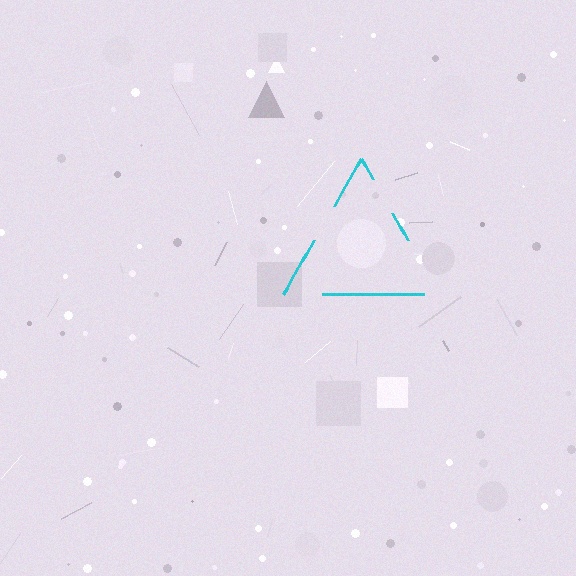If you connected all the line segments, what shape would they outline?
They would outline a triangle.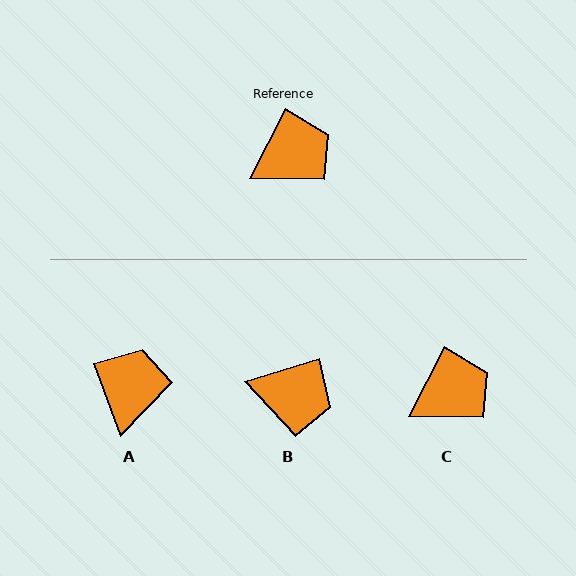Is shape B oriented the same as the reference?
No, it is off by about 46 degrees.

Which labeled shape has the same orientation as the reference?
C.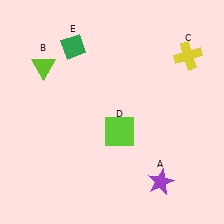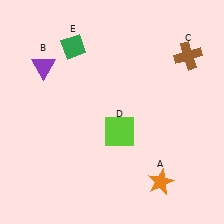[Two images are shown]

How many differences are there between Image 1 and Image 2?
There are 3 differences between the two images.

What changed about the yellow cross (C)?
In Image 1, C is yellow. In Image 2, it changed to brown.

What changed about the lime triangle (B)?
In Image 1, B is lime. In Image 2, it changed to purple.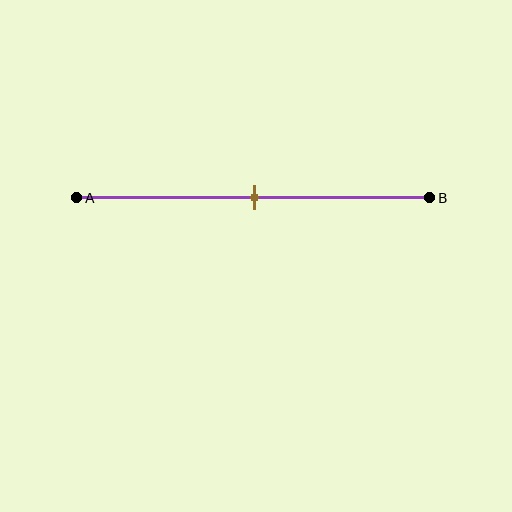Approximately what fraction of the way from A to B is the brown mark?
The brown mark is approximately 50% of the way from A to B.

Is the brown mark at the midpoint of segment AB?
Yes, the mark is approximately at the midpoint.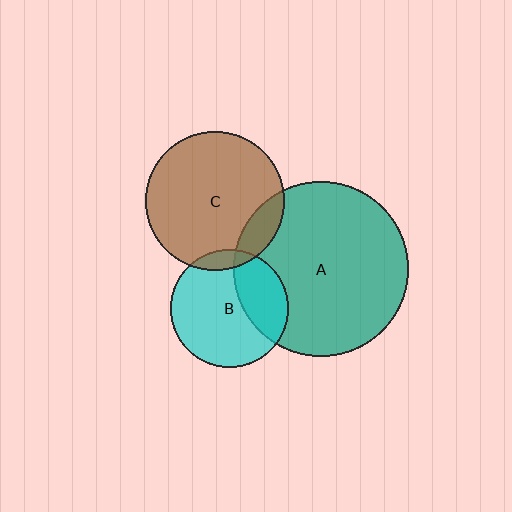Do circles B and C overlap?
Yes.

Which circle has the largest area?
Circle A (teal).